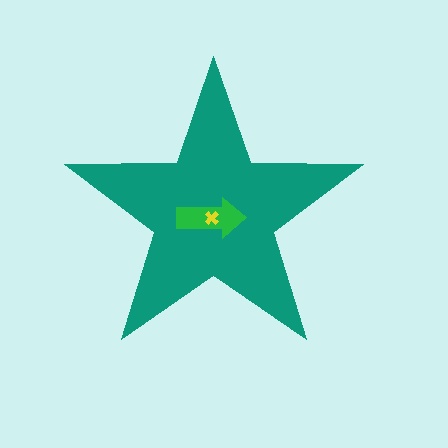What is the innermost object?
The yellow cross.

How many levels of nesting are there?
3.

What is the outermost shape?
The teal star.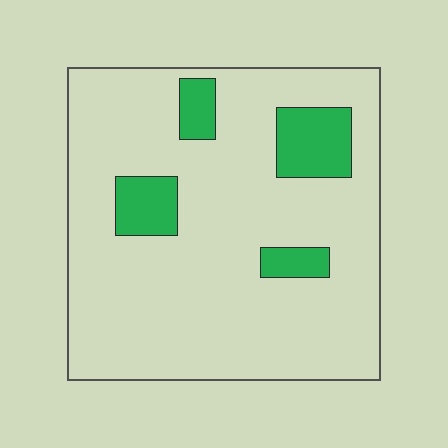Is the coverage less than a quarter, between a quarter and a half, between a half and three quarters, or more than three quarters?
Less than a quarter.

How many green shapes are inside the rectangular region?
4.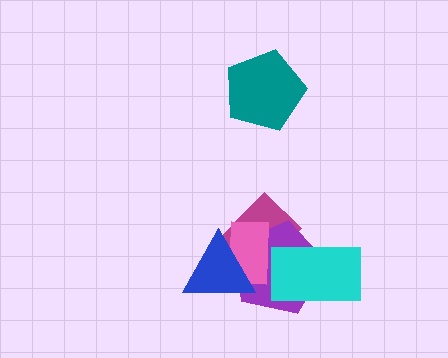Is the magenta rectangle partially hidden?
Yes, it is partially covered by another shape.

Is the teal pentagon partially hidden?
No, no other shape covers it.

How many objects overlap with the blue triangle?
3 objects overlap with the blue triangle.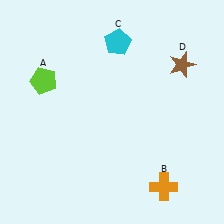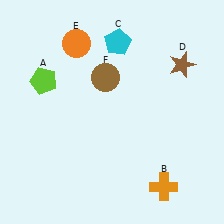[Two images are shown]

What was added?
An orange circle (E), a brown circle (F) were added in Image 2.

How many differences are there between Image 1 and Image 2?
There are 2 differences between the two images.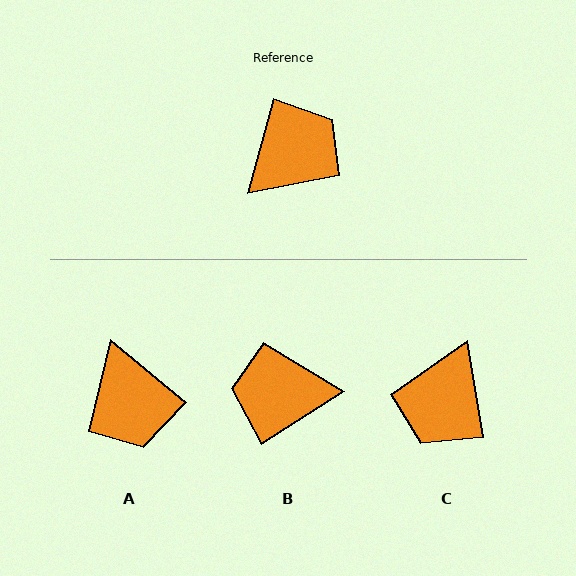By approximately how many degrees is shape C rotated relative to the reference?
Approximately 156 degrees clockwise.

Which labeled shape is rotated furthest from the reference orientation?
C, about 156 degrees away.